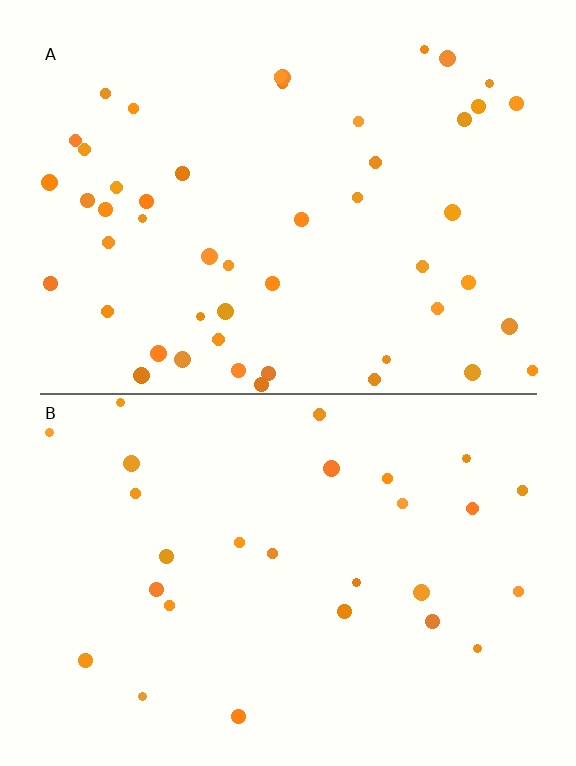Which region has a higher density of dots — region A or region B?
A (the top).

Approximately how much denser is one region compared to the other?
Approximately 1.8× — region A over region B.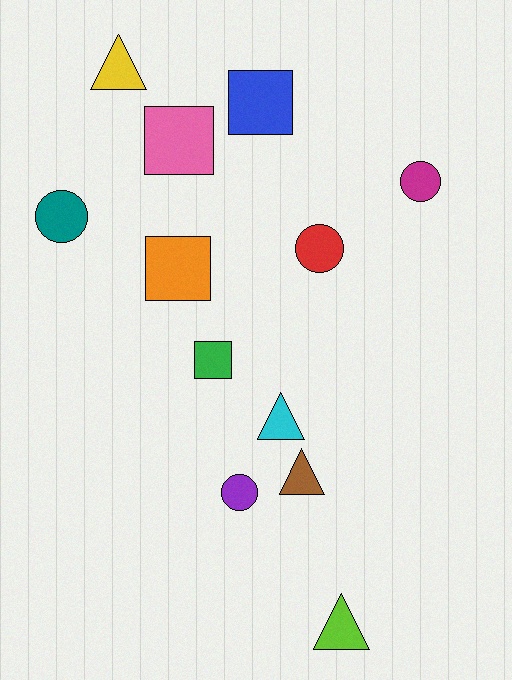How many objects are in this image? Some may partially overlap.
There are 12 objects.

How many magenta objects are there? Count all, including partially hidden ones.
There is 1 magenta object.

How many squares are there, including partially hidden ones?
There are 4 squares.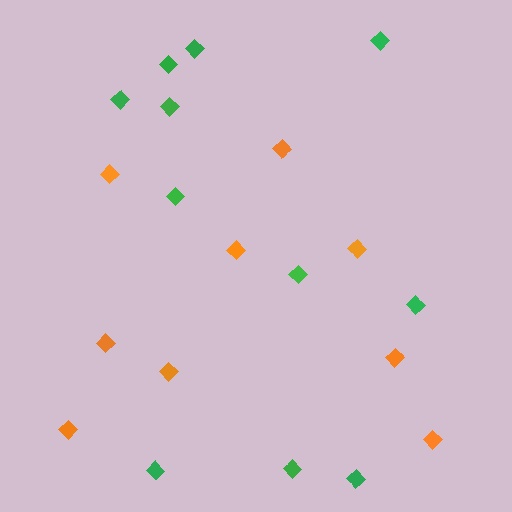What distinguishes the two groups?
There are 2 groups: one group of orange diamonds (9) and one group of green diamonds (11).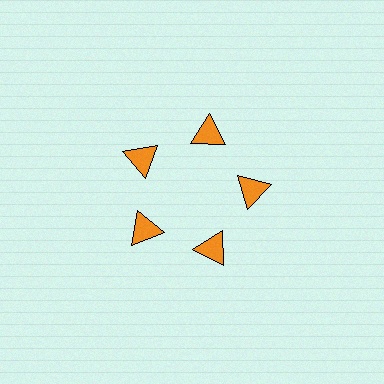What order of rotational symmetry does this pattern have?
This pattern has 5-fold rotational symmetry.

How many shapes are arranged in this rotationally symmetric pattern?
There are 5 shapes, arranged in 5 groups of 1.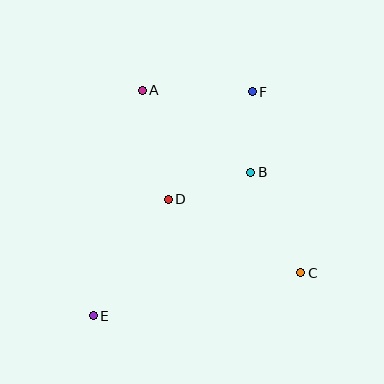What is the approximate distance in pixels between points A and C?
The distance between A and C is approximately 242 pixels.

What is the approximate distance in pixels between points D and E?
The distance between D and E is approximately 138 pixels.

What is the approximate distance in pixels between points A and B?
The distance between A and B is approximately 136 pixels.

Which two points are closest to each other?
Points B and F are closest to each other.